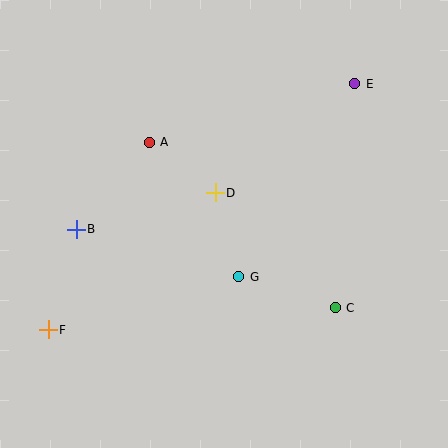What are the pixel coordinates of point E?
Point E is at (355, 84).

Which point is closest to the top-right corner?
Point E is closest to the top-right corner.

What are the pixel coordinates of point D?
Point D is at (215, 193).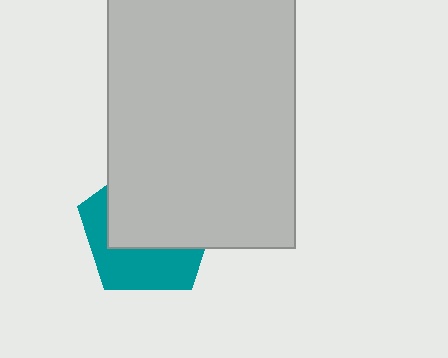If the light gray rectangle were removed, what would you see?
You would see the complete teal pentagon.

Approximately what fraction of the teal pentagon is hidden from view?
Roughly 59% of the teal pentagon is hidden behind the light gray rectangle.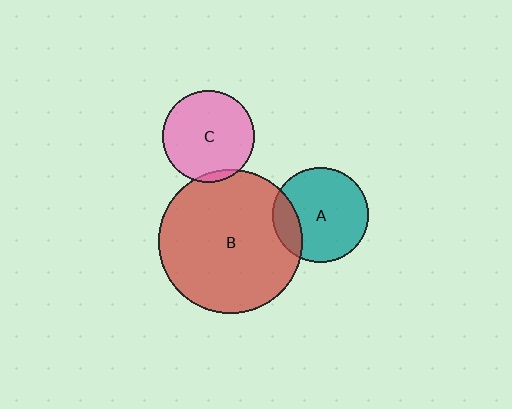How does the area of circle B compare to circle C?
Approximately 2.4 times.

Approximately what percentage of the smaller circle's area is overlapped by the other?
Approximately 20%.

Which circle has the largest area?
Circle B (red).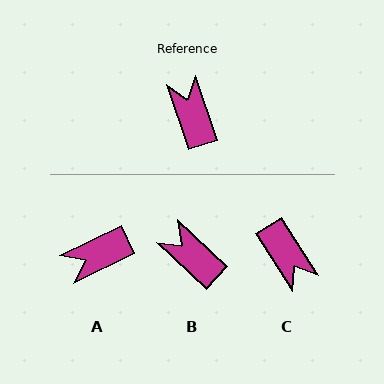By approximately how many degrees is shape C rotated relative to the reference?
Approximately 166 degrees clockwise.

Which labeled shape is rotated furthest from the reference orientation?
C, about 166 degrees away.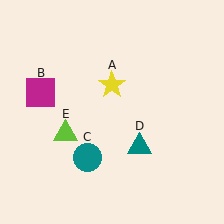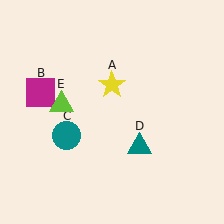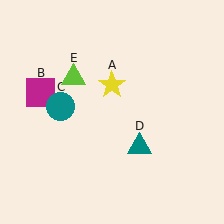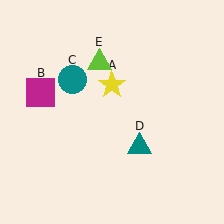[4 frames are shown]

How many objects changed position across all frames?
2 objects changed position: teal circle (object C), lime triangle (object E).